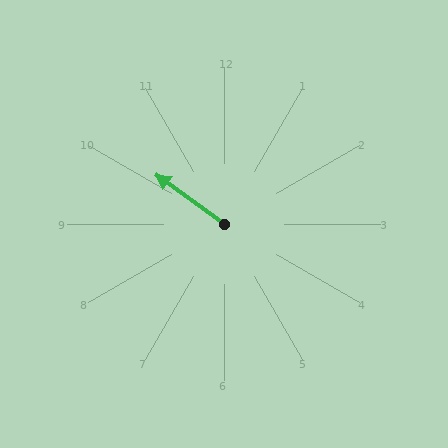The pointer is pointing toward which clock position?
Roughly 10 o'clock.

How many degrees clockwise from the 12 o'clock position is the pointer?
Approximately 306 degrees.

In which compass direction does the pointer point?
Northwest.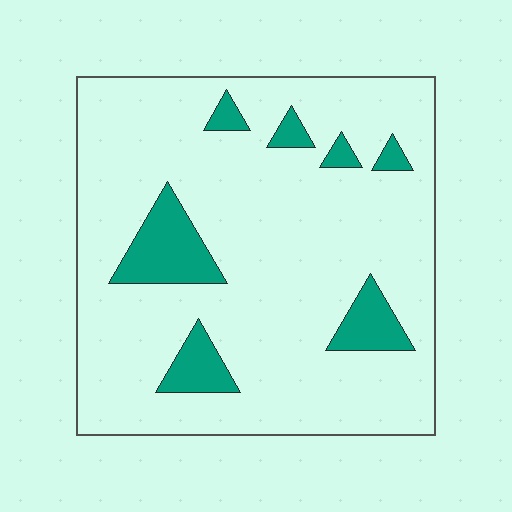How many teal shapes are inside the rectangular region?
7.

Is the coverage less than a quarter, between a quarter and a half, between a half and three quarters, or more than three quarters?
Less than a quarter.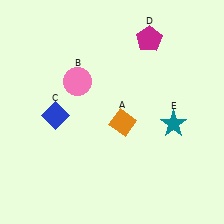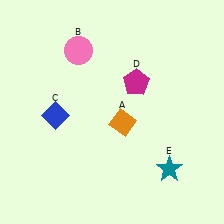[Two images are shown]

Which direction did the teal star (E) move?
The teal star (E) moved down.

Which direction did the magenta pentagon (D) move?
The magenta pentagon (D) moved down.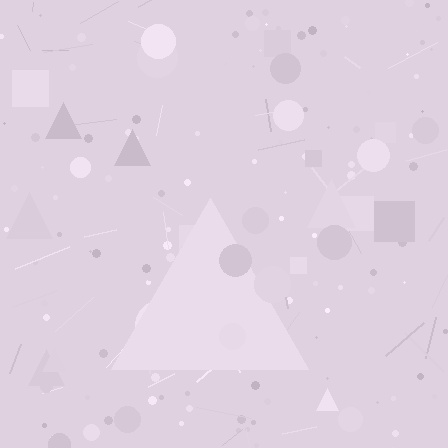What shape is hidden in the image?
A triangle is hidden in the image.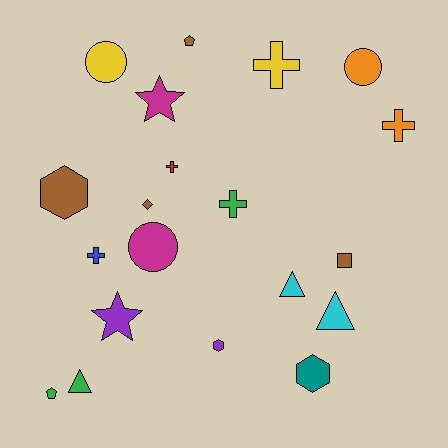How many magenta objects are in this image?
There are 2 magenta objects.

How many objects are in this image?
There are 20 objects.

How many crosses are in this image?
There are 5 crosses.